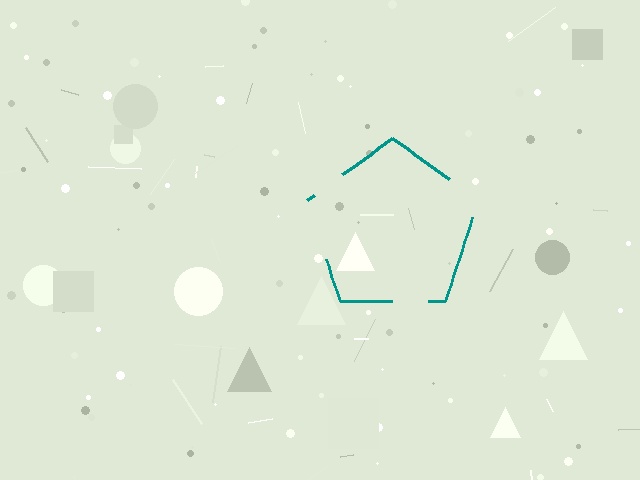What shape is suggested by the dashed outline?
The dashed outline suggests a pentagon.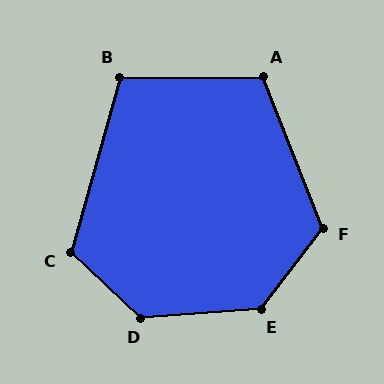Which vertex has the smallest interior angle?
B, at approximately 106 degrees.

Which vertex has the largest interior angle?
D, at approximately 133 degrees.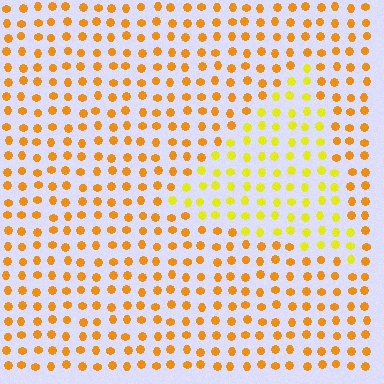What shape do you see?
I see a triangle.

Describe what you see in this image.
The image is filled with small orange elements in a uniform arrangement. A triangle-shaped region is visible where the elements are tinted to a slightly different hue, forming a subtle color boundary.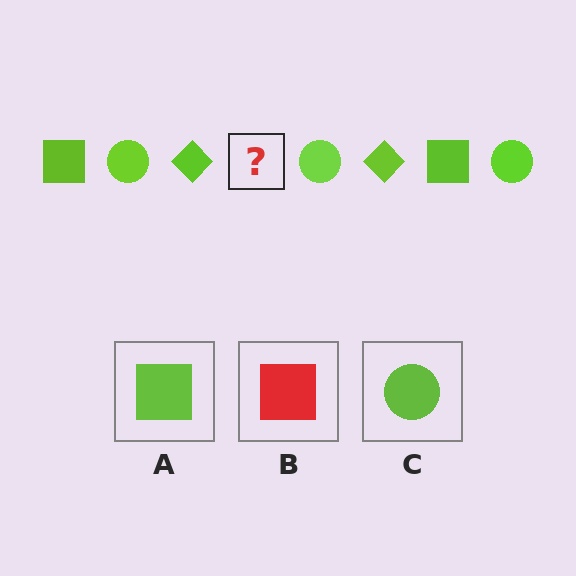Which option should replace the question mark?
Option A.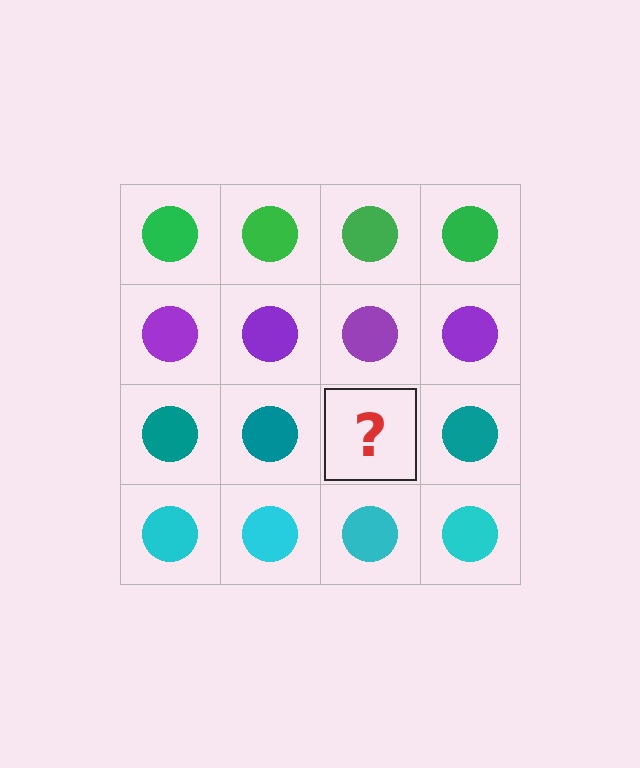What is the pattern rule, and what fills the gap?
The rule is that each row has a consistent color. The gap should be filled with a teal circle.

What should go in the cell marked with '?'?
The missing cell should contain a teal circle.